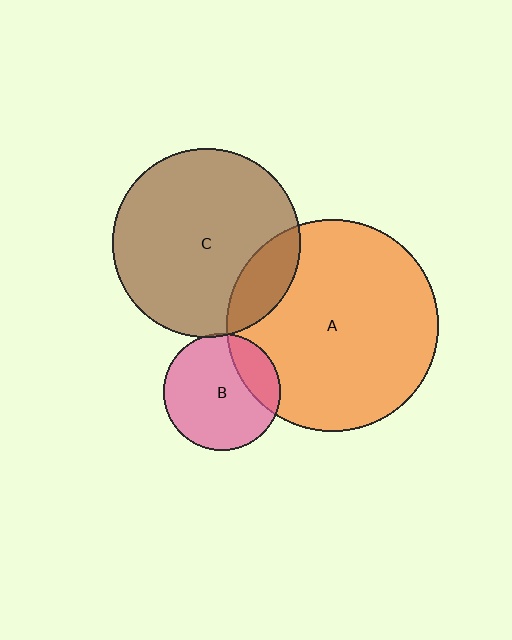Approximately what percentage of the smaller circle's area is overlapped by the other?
Approximately 20%.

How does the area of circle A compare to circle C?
Approximately 1.3 times.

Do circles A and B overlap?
Yes.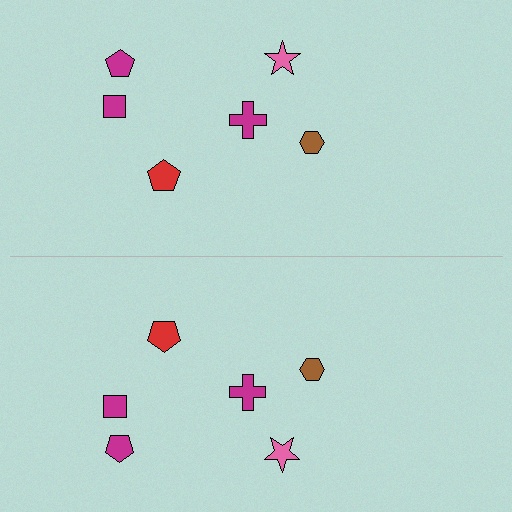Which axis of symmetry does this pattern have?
The pattern has a horizontal axis of symmetry running through the center of the image.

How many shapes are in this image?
There are 12 shapes in this image.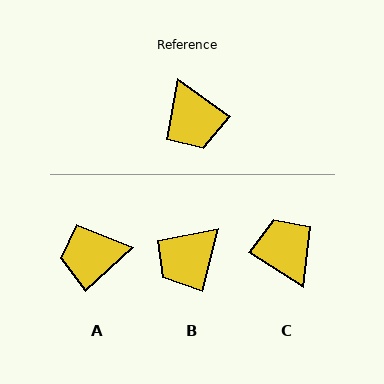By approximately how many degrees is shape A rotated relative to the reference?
Approximately 102 degrees clockwise.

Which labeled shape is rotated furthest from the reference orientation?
C, about 177 degrees away.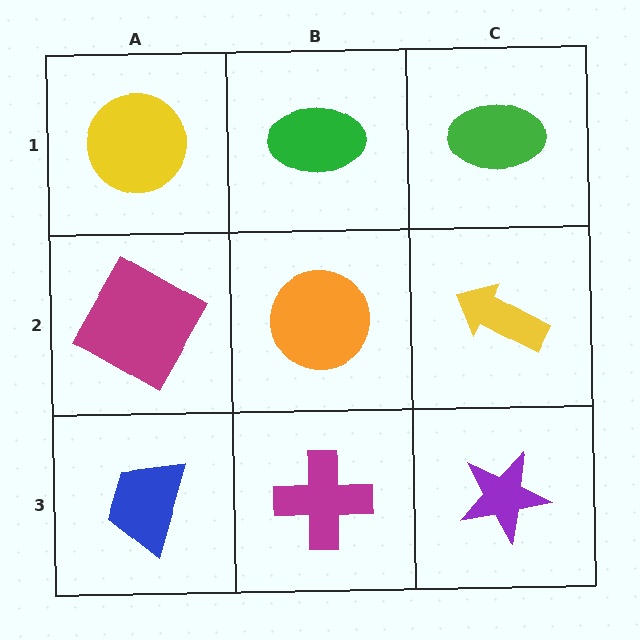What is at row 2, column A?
A magenta square.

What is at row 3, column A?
A blue trapezoid.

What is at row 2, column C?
A yellow arrow.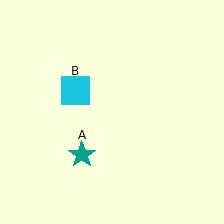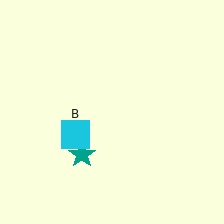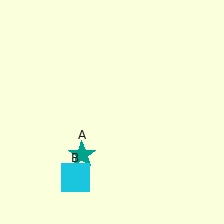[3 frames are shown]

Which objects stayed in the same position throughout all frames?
Teal star (object A) remained stationary.